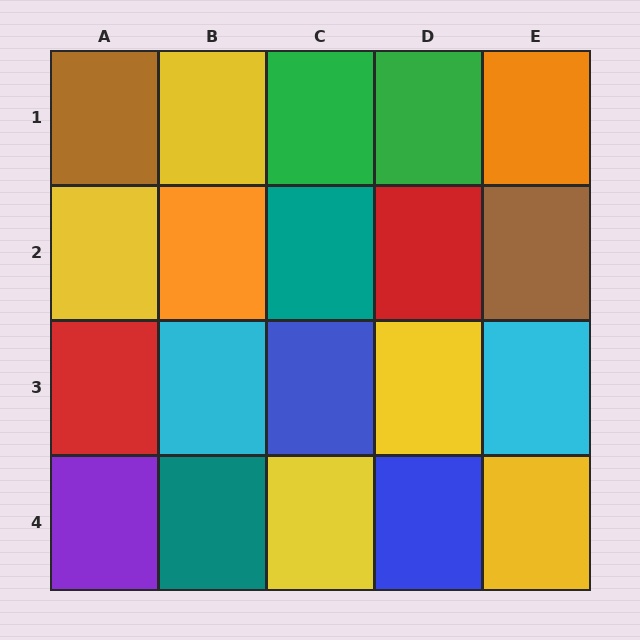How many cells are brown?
2 cells are brown.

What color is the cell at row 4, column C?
Yellow.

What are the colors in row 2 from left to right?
Yellow, orange, teal, red, brown.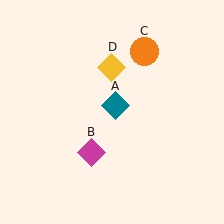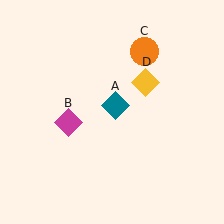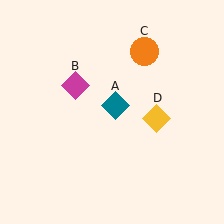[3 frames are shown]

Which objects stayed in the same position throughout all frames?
Teal diamond (object A) and orange circle (object C) remained stationary.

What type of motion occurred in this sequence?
The magenta diamond (object B), yellow diamond (object D) rotated clockwise around the center of the scene.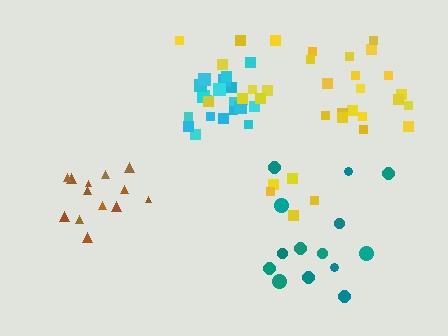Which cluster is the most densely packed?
Cyan.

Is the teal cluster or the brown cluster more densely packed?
Brown.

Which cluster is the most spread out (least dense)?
Teal.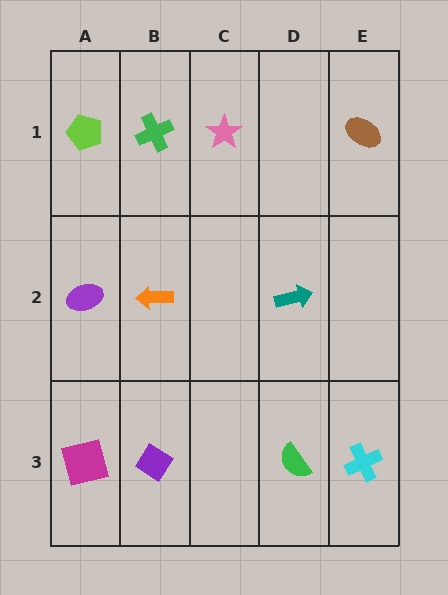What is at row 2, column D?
A teal arrow.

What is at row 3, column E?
A cyan cross.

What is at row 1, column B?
A green cross.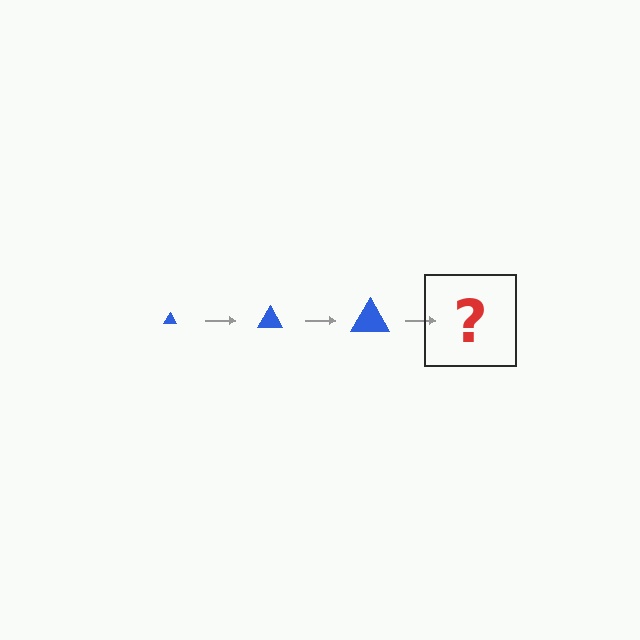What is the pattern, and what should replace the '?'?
The pattern is that the triangle gets progressively larger each step. The '?' should be a blue triangle, larger than the previous one.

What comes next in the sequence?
The next element should be a blue triangle, larger than the previous one.